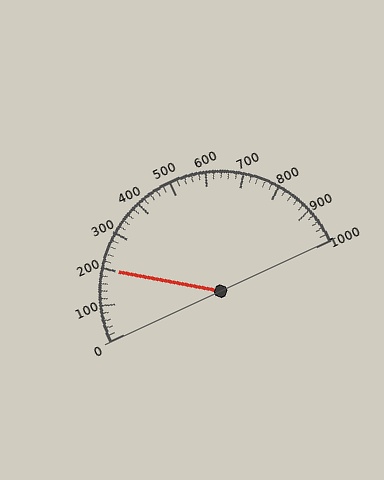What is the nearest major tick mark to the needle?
The nearest major tick mark is 200.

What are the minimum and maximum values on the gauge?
The gauge ranges from 0 to 1000.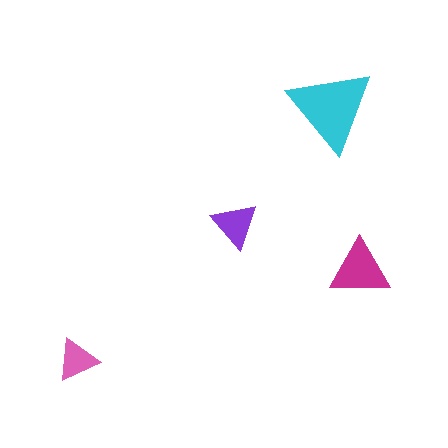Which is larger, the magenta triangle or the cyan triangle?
The cyan one.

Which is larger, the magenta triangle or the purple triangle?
The magenta one.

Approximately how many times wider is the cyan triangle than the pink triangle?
About 2 times wider.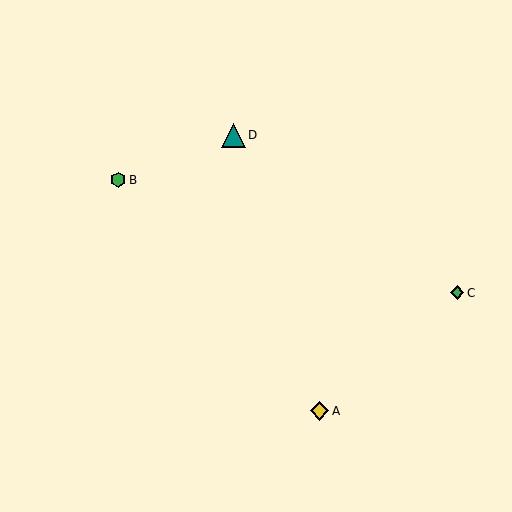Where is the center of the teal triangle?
The center of the teal triangle is at (233, 135).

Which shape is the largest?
The teal triangle (labeled D) is the largest.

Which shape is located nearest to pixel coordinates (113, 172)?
The green hexagon (labeled B) at (118, 180) is nearest to that location.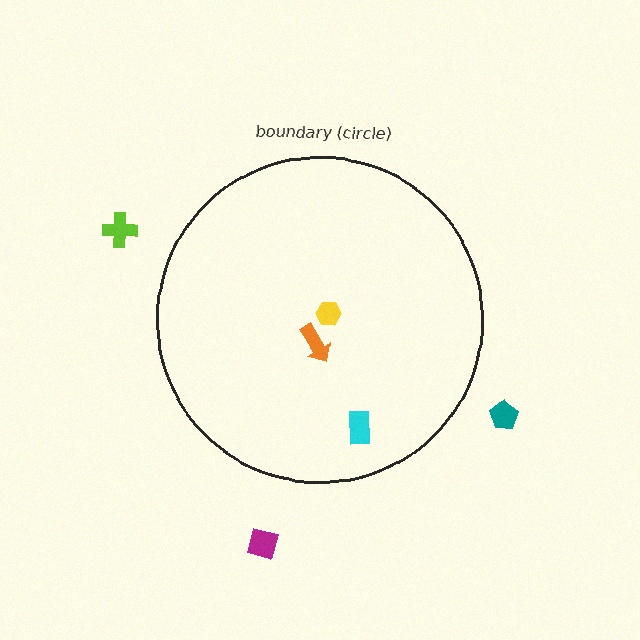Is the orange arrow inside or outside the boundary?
Inside.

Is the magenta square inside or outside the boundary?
Outside.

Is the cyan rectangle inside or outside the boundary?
Inside.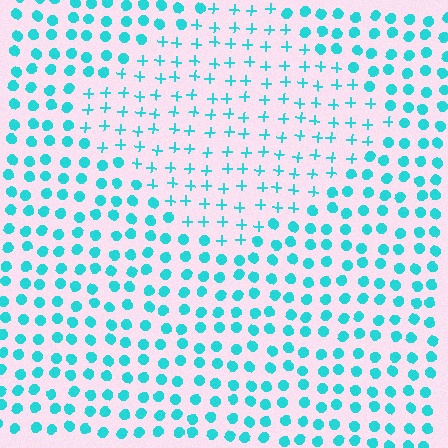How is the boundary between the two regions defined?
The boundary is defined by a change in element shape: plus signs inside vs. circles outside. All elements share the same color and spacing.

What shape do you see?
I see a diamond.